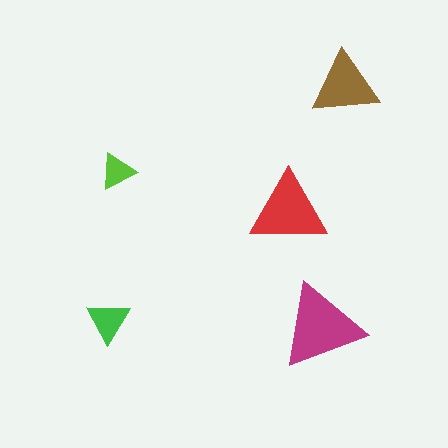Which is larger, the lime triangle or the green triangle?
The green one.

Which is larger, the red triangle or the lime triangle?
The red one.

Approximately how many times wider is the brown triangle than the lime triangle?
About 2 times wider.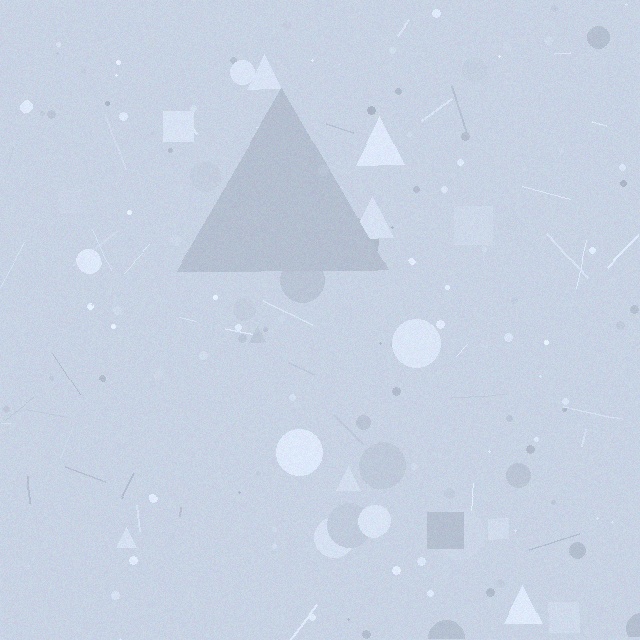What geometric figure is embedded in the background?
A triangle is embedded in the background.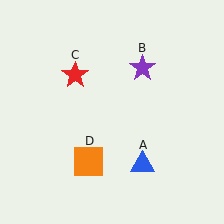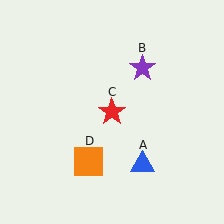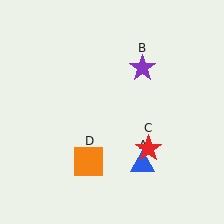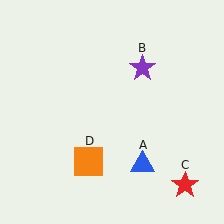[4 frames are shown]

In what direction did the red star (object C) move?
The red star (object C) moved down and to the right.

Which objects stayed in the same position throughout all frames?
Blue triangle (object A) and purple star (object B) and orange square (object D) remained stationary.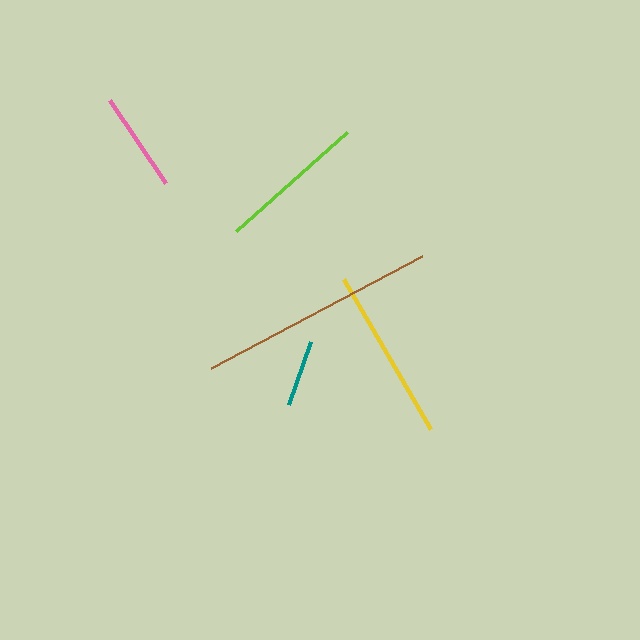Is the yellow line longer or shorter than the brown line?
The brown line is longer than the yellow line.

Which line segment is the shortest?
The teal line is the shortest at approximately 67 pixels.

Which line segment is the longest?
The brown line is the longest at approximately 239 pixels.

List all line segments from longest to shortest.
From longest to shortest: brown, yellow, lime, pink, teal.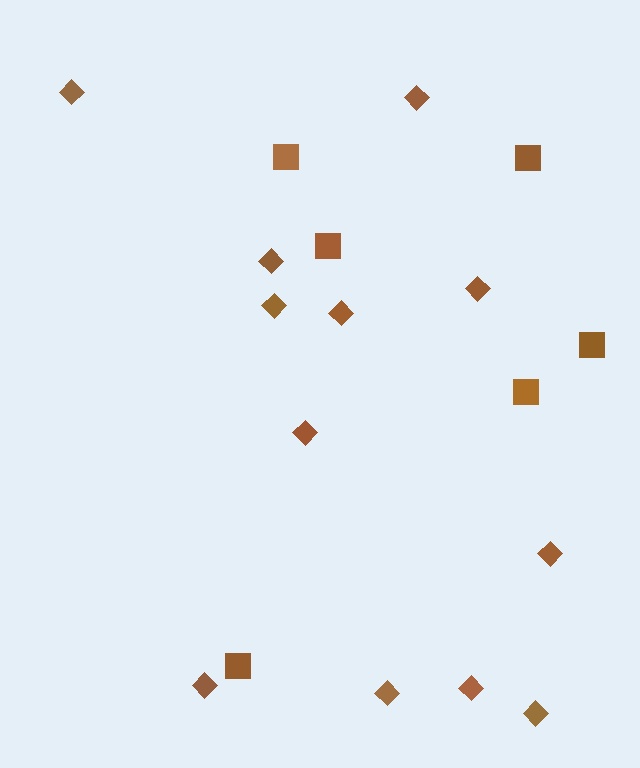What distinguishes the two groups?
There are 2 groups: one group of diamonds (12) and one group of squares (6).